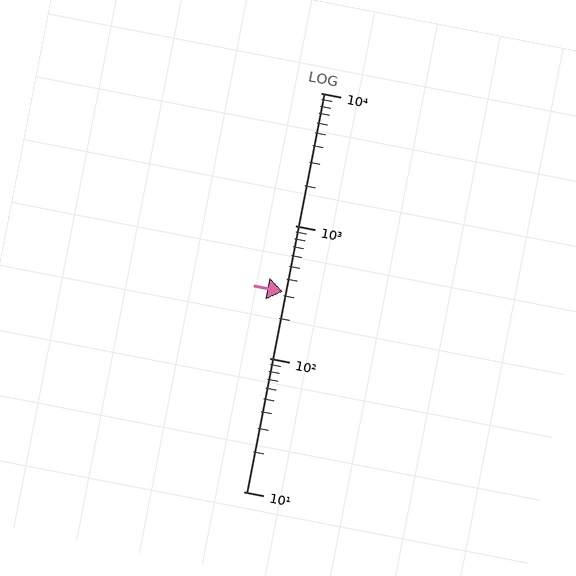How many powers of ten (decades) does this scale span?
The scale spans 3 decades, from 10 to 10000.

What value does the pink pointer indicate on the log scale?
The pointer indicates approximately 320.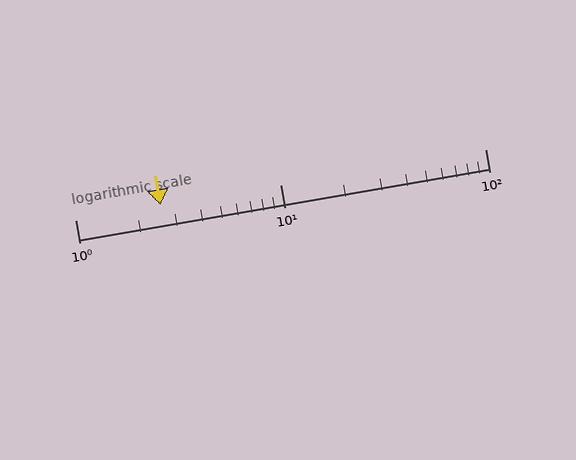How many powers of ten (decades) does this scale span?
The scale spans 2 decades, from 1 to 100.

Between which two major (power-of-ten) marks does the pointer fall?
The pointer is between 1 and 10.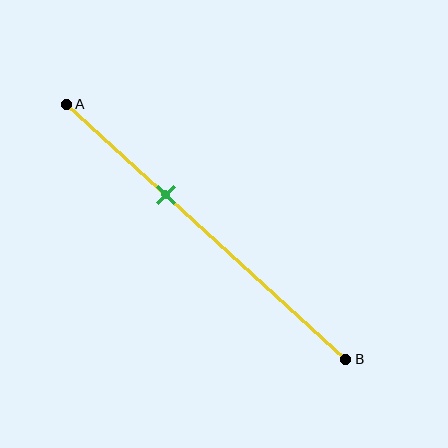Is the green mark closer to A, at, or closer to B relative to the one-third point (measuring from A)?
The green mark is approximately at the one-third point of segment AB.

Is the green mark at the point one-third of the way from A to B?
Yes, the mark is approximately at the one-third point.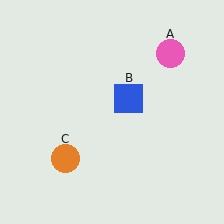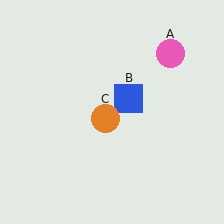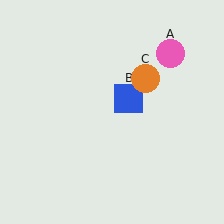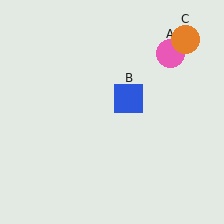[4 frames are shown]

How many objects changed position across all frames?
1 object changed position: orange circle (object C).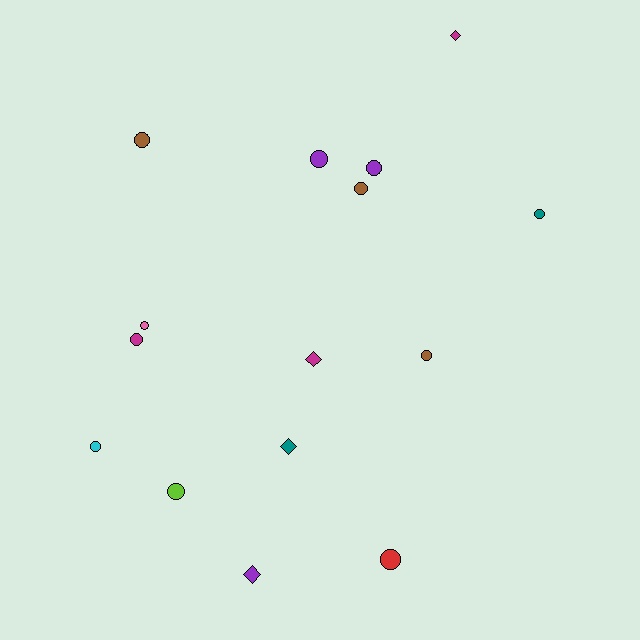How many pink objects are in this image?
There is 1 pink object.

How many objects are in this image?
There are 15 objects.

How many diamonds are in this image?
There are 4 diamonds.